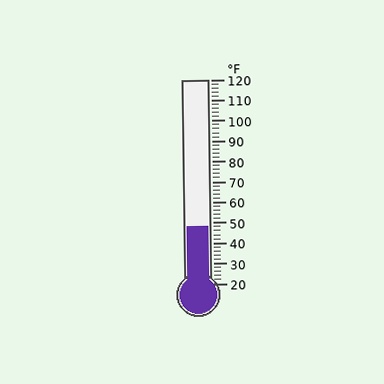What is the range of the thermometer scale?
The thermometer scale ranges from 20°F to 120°F.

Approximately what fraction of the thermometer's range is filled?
The thermometer is filled to approximately 30% of its range.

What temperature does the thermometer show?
The thermometer shows approximately 48°F.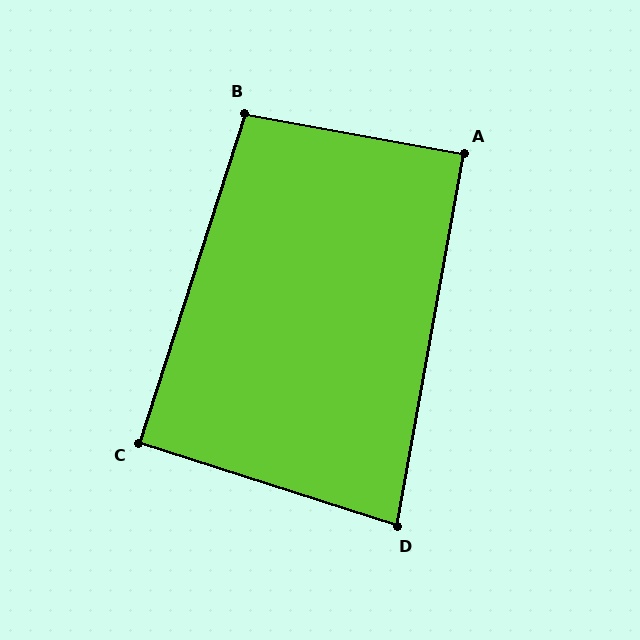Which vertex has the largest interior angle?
B, at approximately 97 degrees.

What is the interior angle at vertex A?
Approximately 90 degrees (approximately right).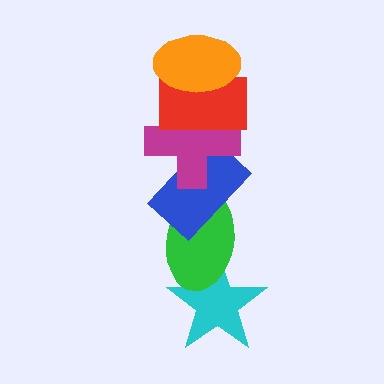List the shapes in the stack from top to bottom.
From top to bottom: the orange ellipse, the red rectangle, the magenta cross, the blue rectangle, the green ellipse, the cyan star.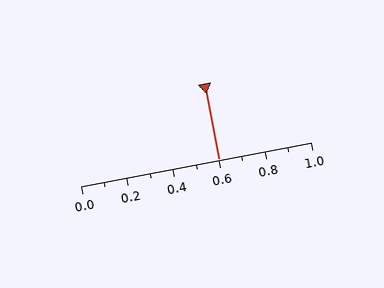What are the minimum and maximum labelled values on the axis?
The axis runs from 0.0 to 1.0.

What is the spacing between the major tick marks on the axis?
The major ticks are spaced 0.2 apart.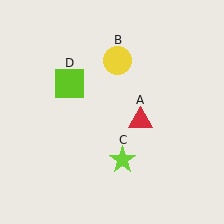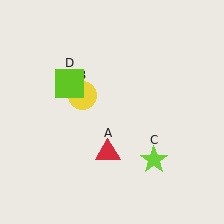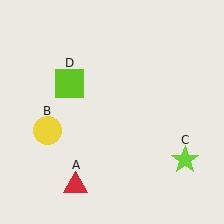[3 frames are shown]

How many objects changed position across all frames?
3 objects changed position: red triangle (object A), yellow circle (object B), lime star (object C).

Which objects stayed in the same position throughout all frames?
Lime square (object D) remained stationary.